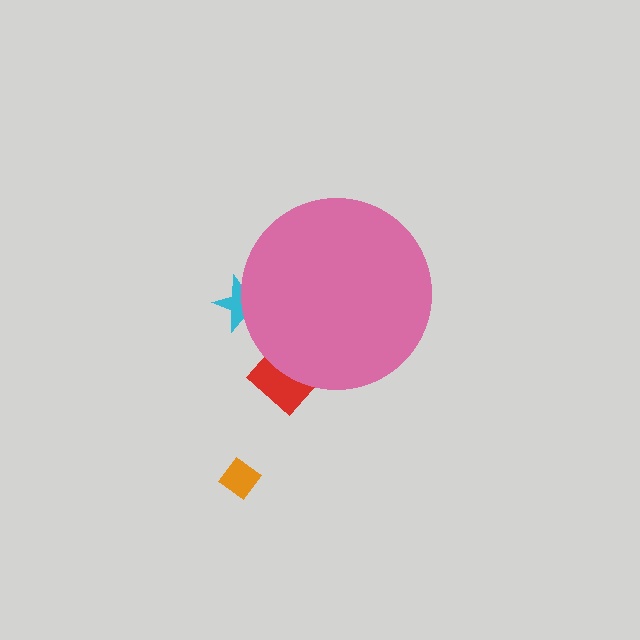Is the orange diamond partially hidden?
No, the orange diamond is fully visible.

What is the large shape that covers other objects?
A pink circle.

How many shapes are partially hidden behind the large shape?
2 shapes are partially hidden.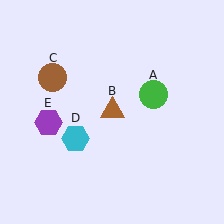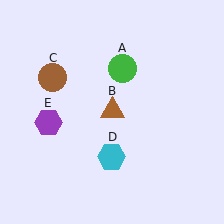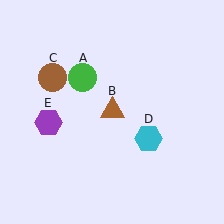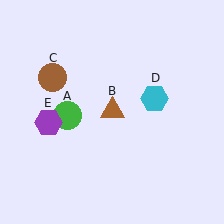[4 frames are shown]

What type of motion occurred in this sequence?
The green circle (object A), cyan hexagon (object D) rotated counterclockwise around the center of the scene.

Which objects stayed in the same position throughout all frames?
Brown triangle (object B) and brown circle (object C) and purple hexagon (object E) remained stationary.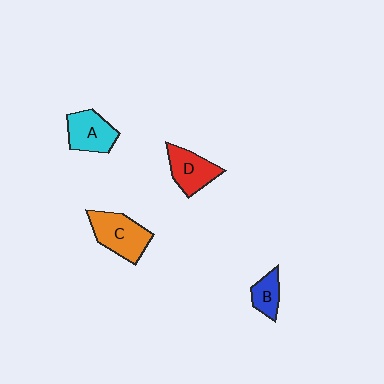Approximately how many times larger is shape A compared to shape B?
Approximately 1.6 times.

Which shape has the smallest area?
Shape B (blue).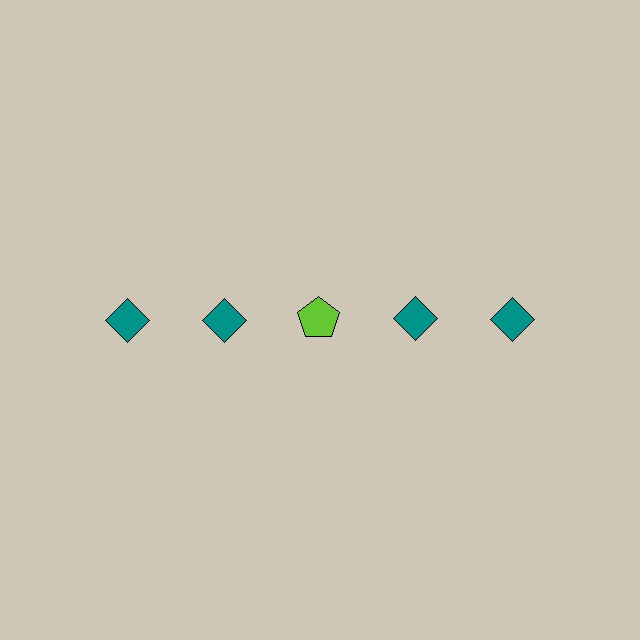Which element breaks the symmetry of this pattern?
The lime pentagon in the top row, center column breaks the symmetry. All other shapes are teal diamonds.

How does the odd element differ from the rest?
It differs in both color (lime instead of teal) and shape (pentagon instead of diamond).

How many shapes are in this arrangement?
There are 5 shapes arranged in a grid pattern.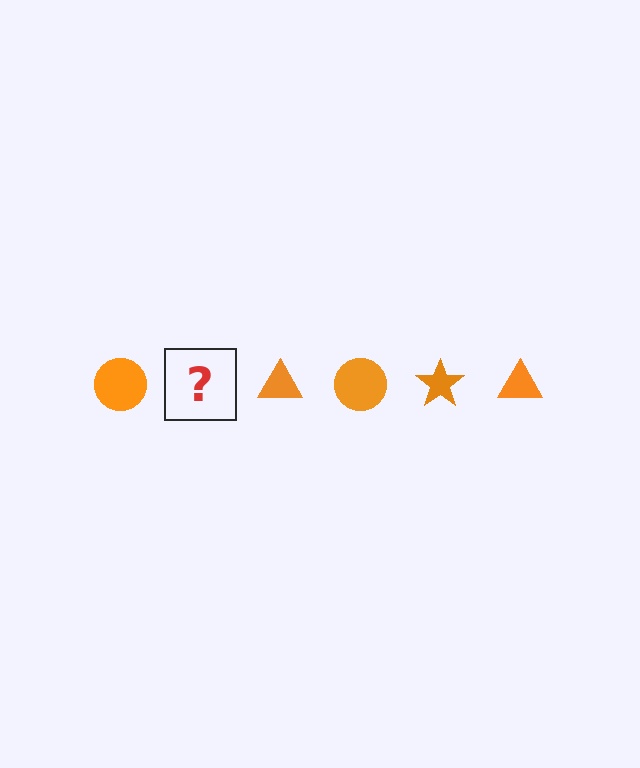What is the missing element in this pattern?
The missing element is an orange star.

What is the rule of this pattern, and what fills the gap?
The rule is that the pattern cycles through circle, star, triangle shapes in orange. The gap should be filled with an orange star.